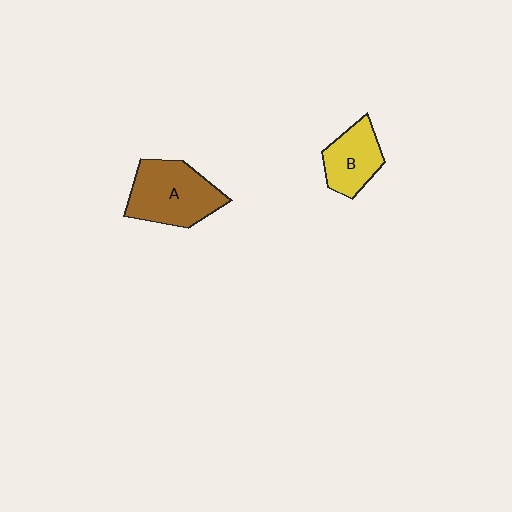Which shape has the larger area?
Shape A (brown).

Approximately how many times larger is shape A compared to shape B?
Approximately 1.5 times.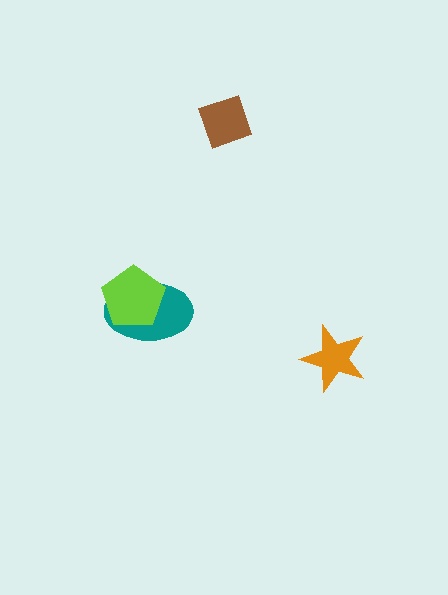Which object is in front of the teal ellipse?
The lime pentagon is in front of the teal ellipse.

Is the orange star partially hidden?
No, no other shape covers it.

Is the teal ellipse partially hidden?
Yes, it is partially covered by another shape.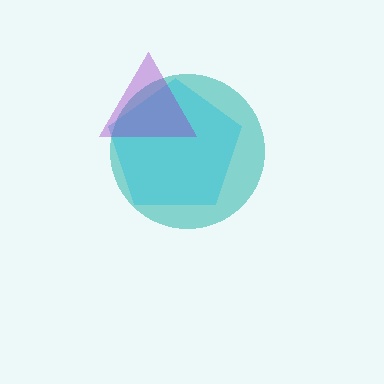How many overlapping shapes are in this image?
There are 3 overlapping shapes in the image.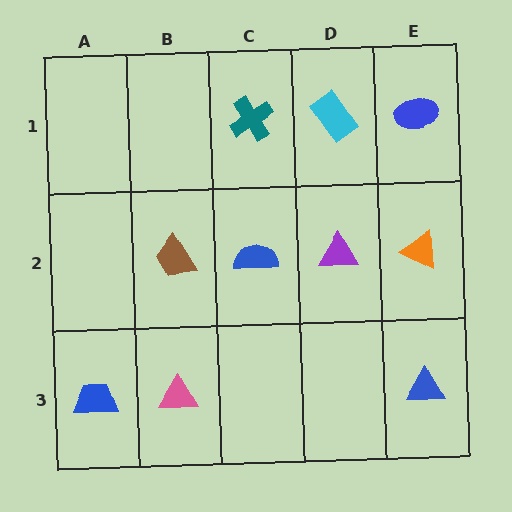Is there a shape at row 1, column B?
No, that cell is empty.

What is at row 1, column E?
A blue ellipse.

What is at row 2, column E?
An orange triangle.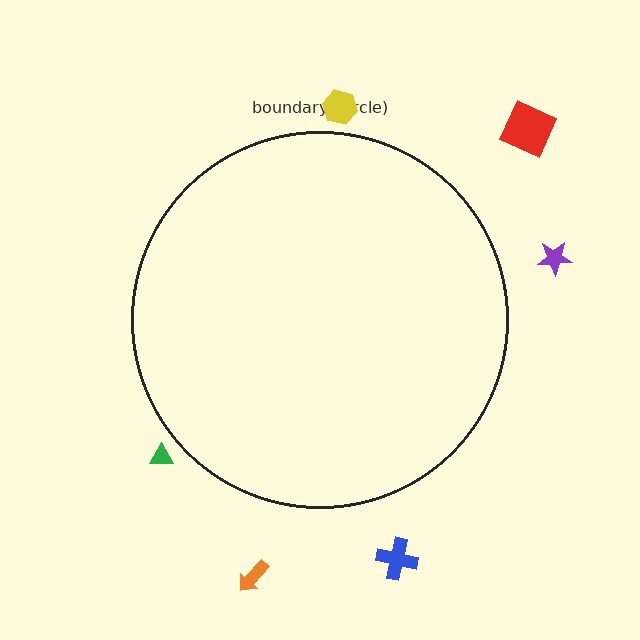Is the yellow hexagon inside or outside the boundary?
Outside.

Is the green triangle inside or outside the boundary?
Outside.